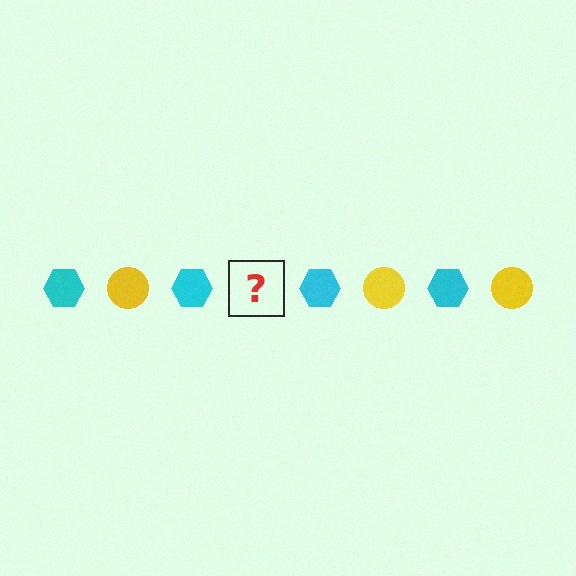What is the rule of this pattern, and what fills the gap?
The rule is that the pattern alternates between cyan hexagon and yellow circle. The gap should be filled with a yellow circle.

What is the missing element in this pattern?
The missing element is a yellow circle.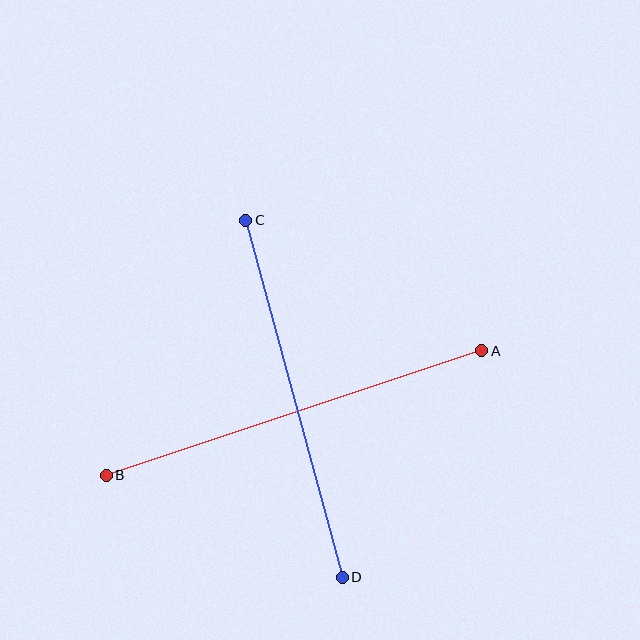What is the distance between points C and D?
The distance is approximately 370 pixels.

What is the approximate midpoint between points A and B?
The midpoint is at approximately (294, 413) pixels.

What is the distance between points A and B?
The distance is approximately 395 pixels.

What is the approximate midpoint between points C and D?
The midpoint is at approximately (294, 399) pixels.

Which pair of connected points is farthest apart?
Points A and B are farthest apart.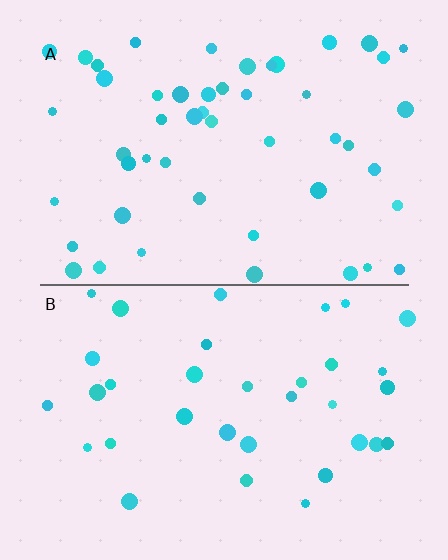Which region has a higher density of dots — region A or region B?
A (the top).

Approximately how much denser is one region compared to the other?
Approximately 1.5× — region A over region B.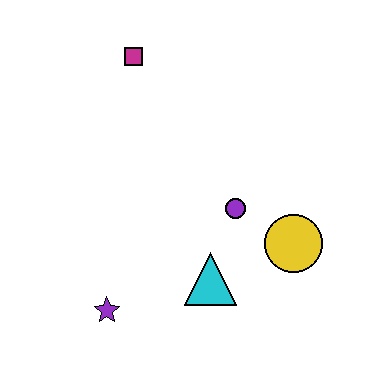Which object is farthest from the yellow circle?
The magenta square is farthest from the yellow circle.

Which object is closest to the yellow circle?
The purple circle is closest to the yellow circle.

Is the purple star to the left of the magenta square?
Yes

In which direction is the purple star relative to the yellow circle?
The purple star is to the left of the yellow circle.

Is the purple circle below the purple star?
No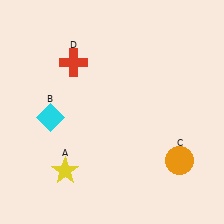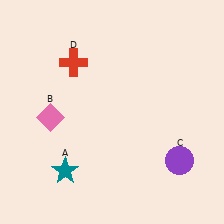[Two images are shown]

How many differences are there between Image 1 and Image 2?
There are 3 differences between the two images.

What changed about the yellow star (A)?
In Image 1, A is yellow. In Image 2, it changed to teal.